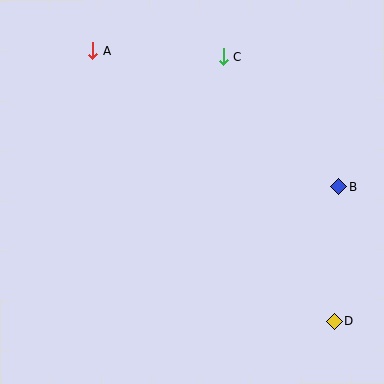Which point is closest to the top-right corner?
Point C is closest to the top-right corner.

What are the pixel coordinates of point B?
Point B is at (339, 187).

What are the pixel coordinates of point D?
Point D is at (334, 322).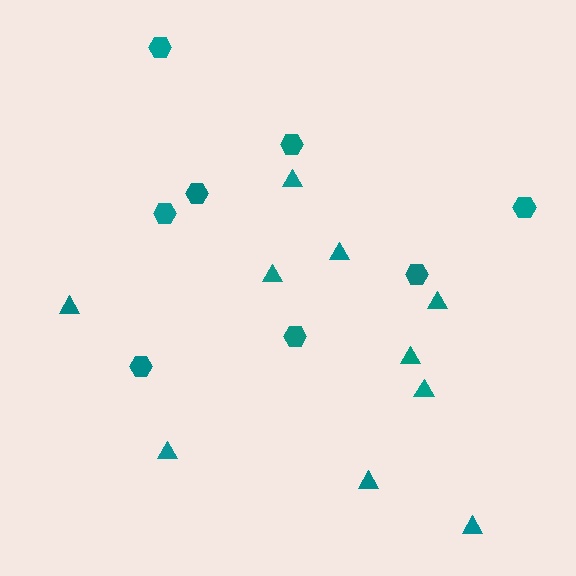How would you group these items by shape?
There are 2 groups: one group of hexagons (8) and one group of triangles (10).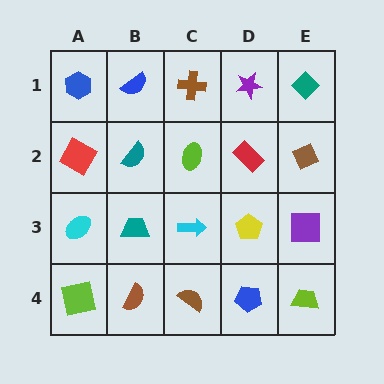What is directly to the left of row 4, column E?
A blue pentagon.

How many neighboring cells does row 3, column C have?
4.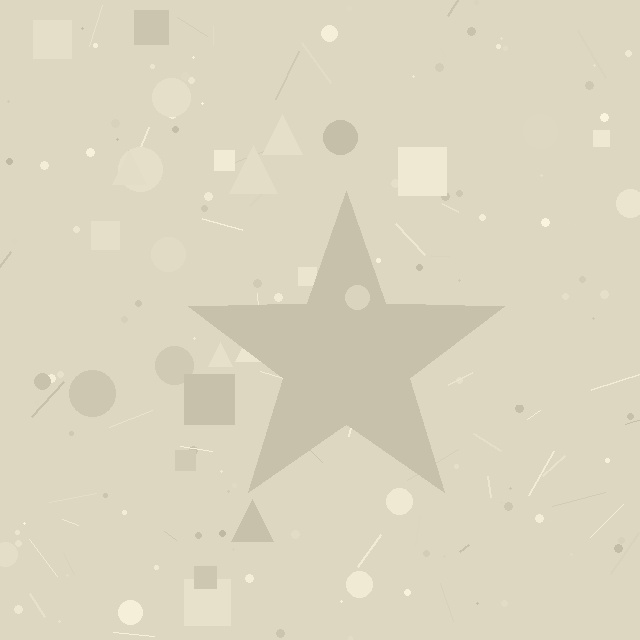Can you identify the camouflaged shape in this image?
The camouflaged shape is a star.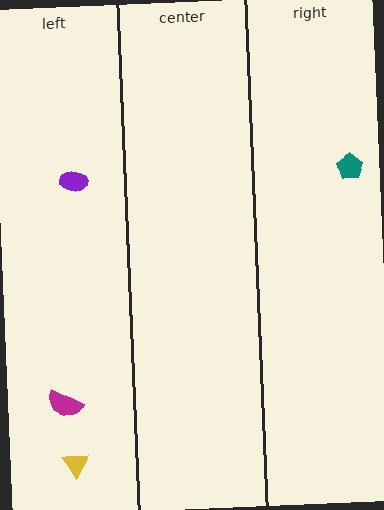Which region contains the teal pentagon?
The right region.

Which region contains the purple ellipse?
The left region.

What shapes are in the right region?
The teal pentagon.